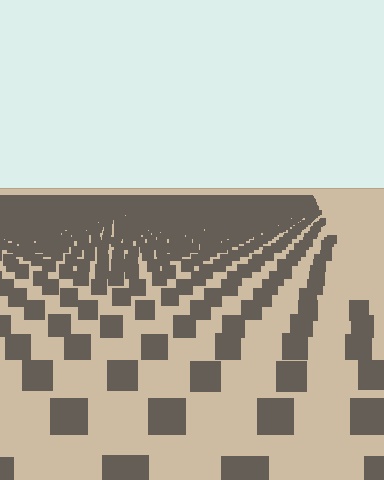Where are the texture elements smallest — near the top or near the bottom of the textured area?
Near the top.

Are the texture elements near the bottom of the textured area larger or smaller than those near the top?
Larger. Near the bottom, elements are closer to the viewer and appear at a bigger on-screen size.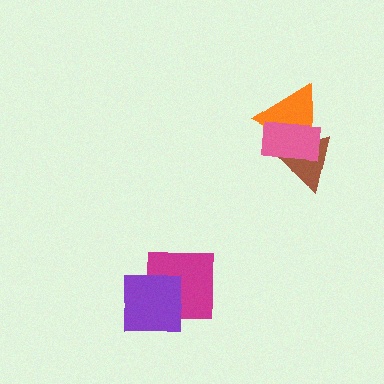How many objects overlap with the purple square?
1 object overlaps with the purple square.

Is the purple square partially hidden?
No, no other shape covers it.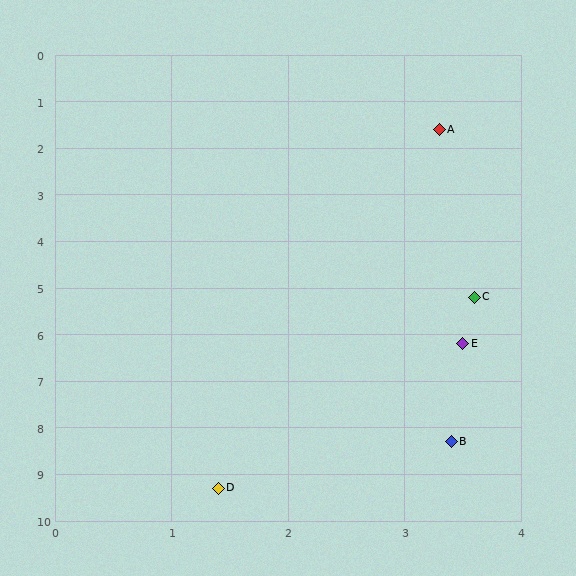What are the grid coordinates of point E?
Point E is at approximately (3.5, 6.2).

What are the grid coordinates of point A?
Point A is at approximately (3.3, 1.6).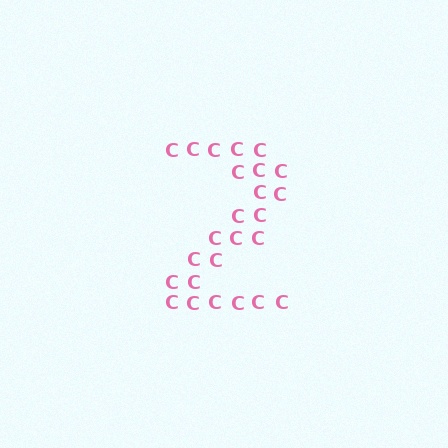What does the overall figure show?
The overall figure shows the digit 2.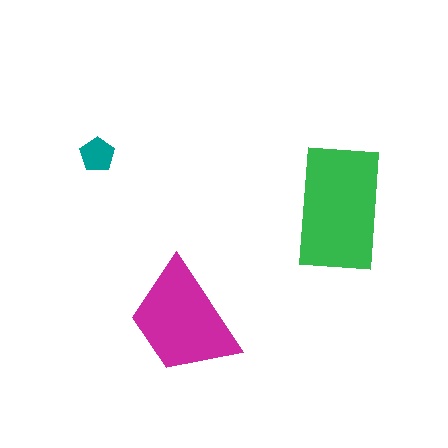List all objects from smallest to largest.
The teal pentagon, the magenta trapezoid, the green rectangle.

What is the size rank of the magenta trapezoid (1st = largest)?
2nd.